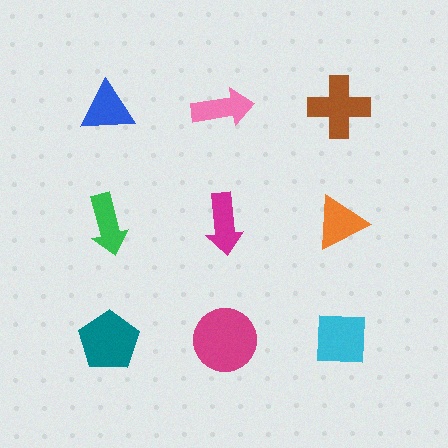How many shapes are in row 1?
3 shapes.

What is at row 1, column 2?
A pink arrow.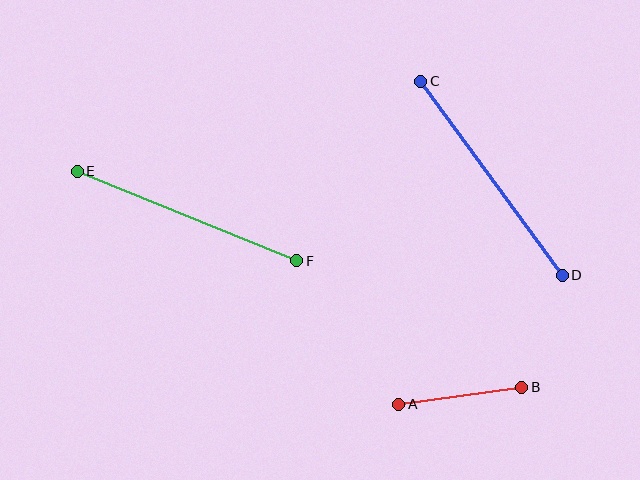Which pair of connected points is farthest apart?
Points C and D are farthest apart.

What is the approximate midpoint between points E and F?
The midpoint is at approximately (187, 216) pixels.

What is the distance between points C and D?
The distance is approximately 240 pixels.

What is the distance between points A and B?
The distance is approximately 124 pixels.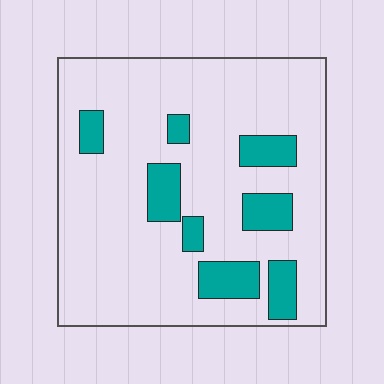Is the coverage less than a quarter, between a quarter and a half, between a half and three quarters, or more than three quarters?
Less than a quarter.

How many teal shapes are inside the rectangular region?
8.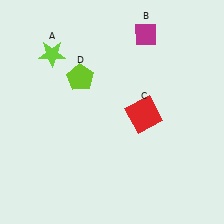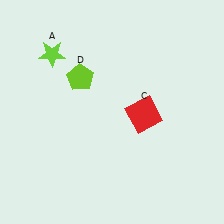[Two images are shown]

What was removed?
The magenta diamond (B) was removed in Image 2.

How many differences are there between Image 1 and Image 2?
There is 1 difference between the two images.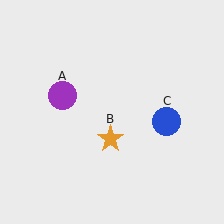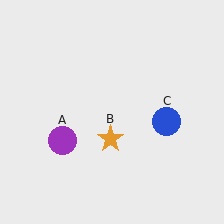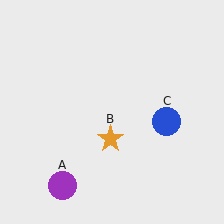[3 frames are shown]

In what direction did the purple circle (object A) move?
The purple circle (object A) moved down.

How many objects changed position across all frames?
1 object changed position: purple circle (object A).